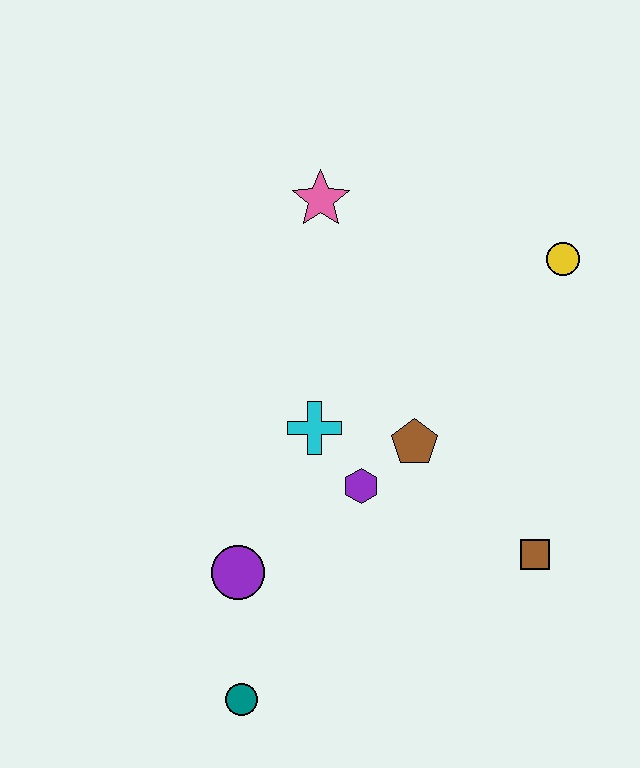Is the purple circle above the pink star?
No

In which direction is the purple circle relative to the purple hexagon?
The purple circle is to the left of the purple hexagon.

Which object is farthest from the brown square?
The pink star is farthest from the brown square.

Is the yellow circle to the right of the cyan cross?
Yes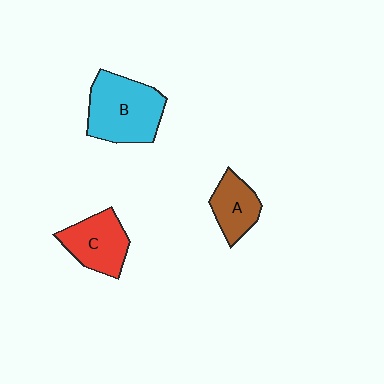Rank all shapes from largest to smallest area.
From largest to smallest: B (cyan), C (red), A (brown).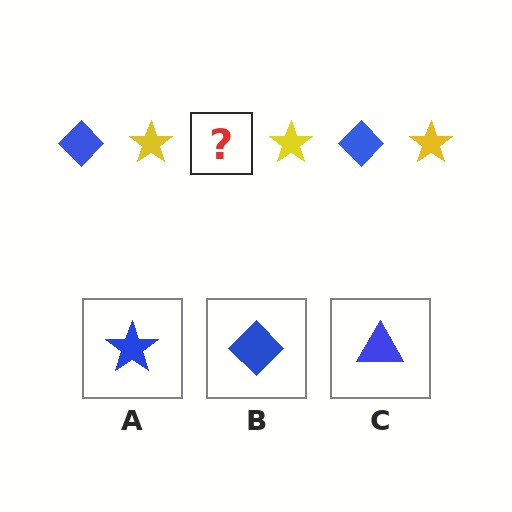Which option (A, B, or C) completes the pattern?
B.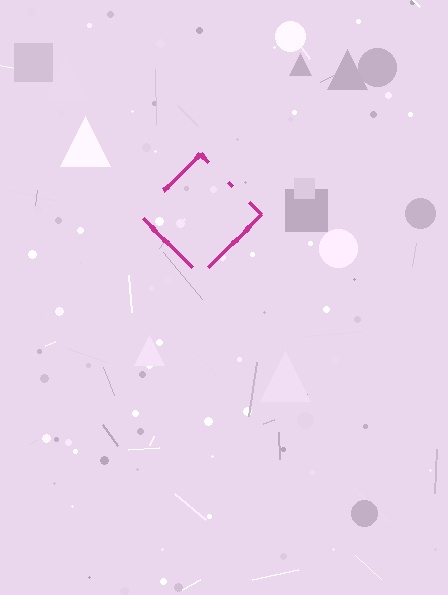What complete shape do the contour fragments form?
The contour fragments form a diamond.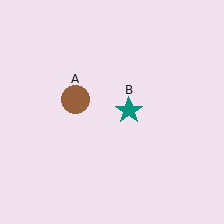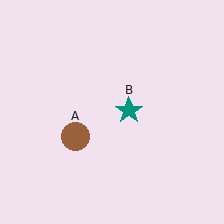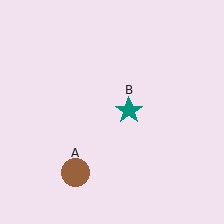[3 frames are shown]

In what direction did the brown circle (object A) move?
The brown circle (object A) moved down.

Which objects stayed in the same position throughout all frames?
Teal star (object B) remained stationary.